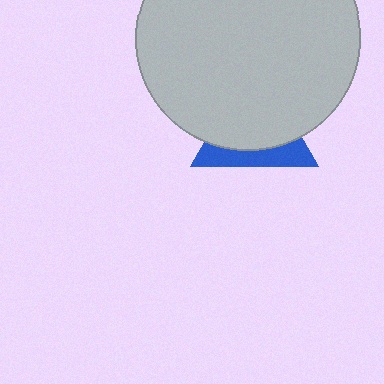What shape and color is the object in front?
The object in front is a light gray circle.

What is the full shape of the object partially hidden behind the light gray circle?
The partially hidden object is a blue triangle.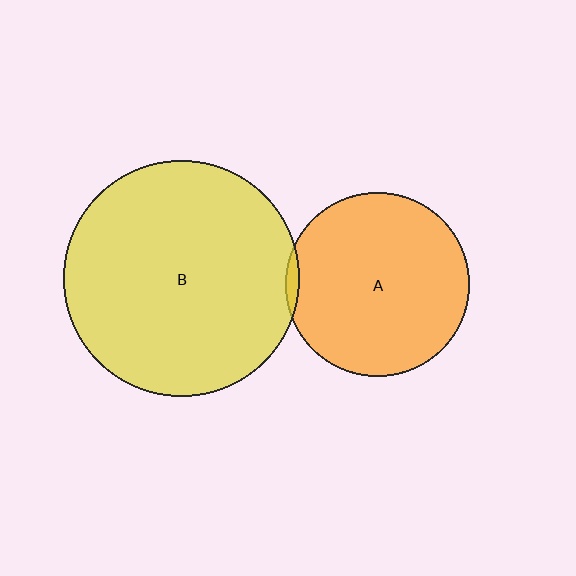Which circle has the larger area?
Circle B (yellow).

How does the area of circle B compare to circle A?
Approximately 1.7 times.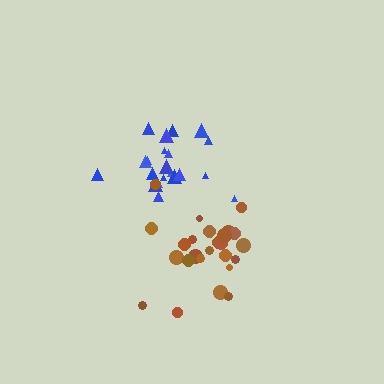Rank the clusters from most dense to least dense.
blue, brown.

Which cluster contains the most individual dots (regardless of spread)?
Brown (25).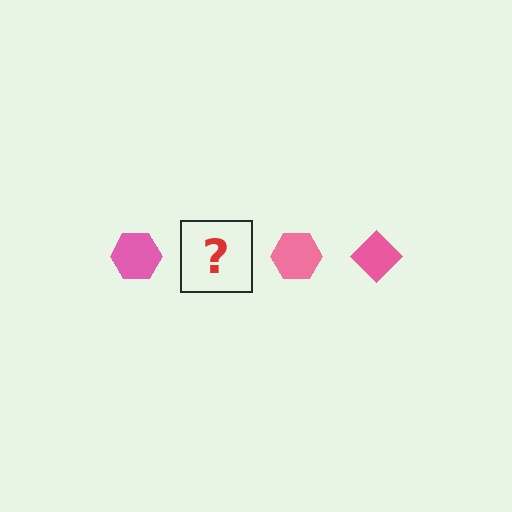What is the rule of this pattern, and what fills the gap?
The rule is that the pattern cycles through hexagon, diamond shapes in pink. The gap should be filled with a pink diamond.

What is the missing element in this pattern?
The missing element is a pink diamond.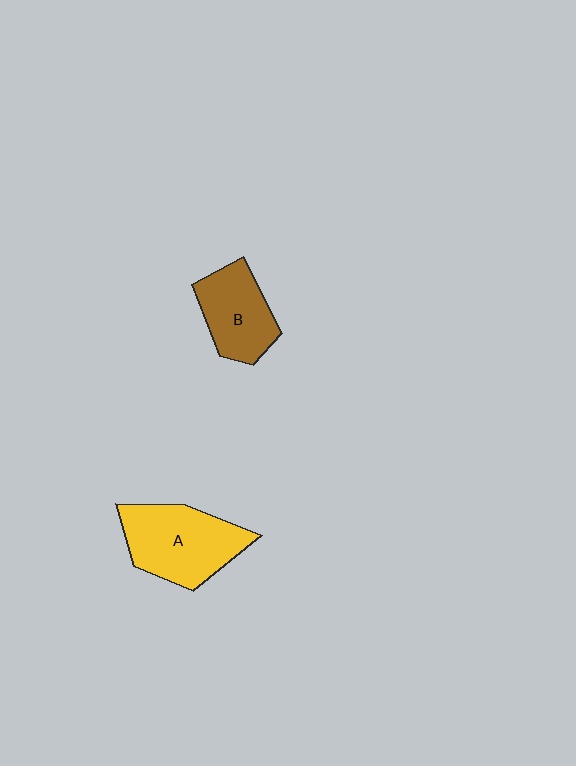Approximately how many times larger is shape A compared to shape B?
Approximately 1.4 times.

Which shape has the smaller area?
Shape B (brown).